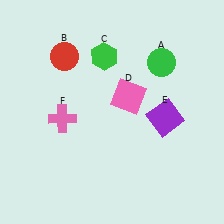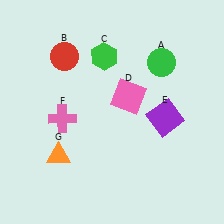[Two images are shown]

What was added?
An orange triangle (G) was added in Image 2.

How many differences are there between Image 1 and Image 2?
There is 1 difference between the two images.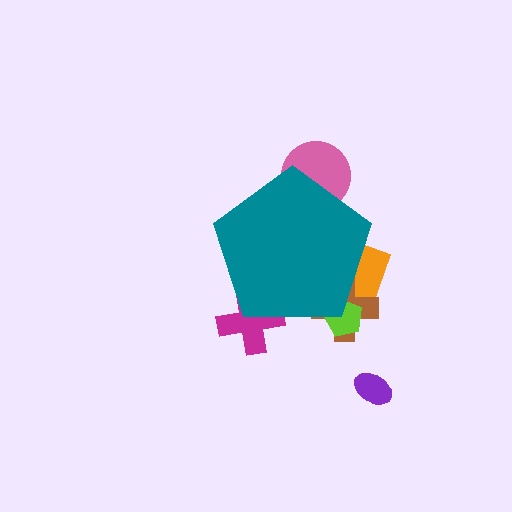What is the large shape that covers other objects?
A teal pentagon.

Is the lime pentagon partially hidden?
Yes, the lime pentagon is partially hidden behind the teal pentagon.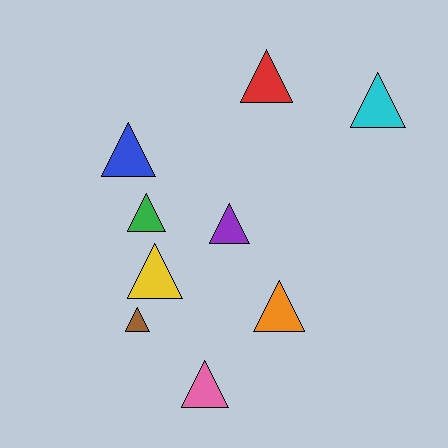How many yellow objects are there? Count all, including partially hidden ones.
There is 1 yellow object.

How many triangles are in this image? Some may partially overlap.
There are 9 triangles.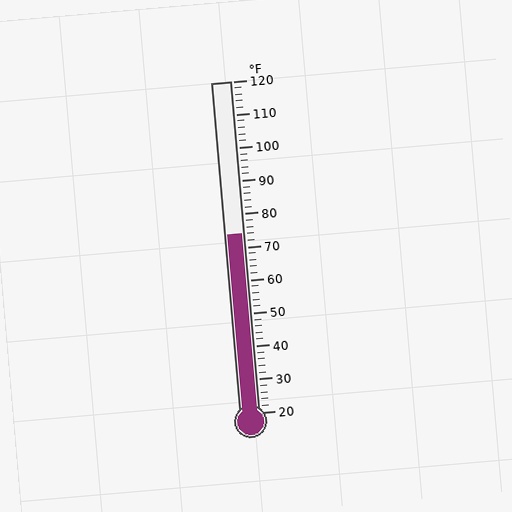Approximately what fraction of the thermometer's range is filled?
The thermometer is filled to approximately 55% of its range.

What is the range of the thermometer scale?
The thermometer scale ranges from 20°F to 120°F.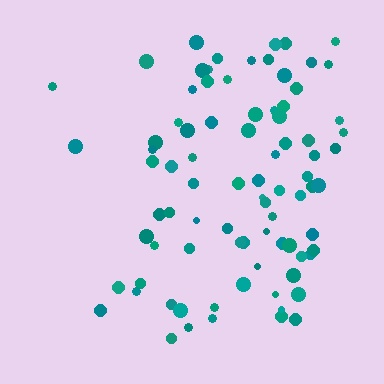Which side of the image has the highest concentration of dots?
The right.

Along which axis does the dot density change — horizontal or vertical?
Horizontal.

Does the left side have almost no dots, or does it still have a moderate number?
Still a moderate number, just noticeably fewer than the right.